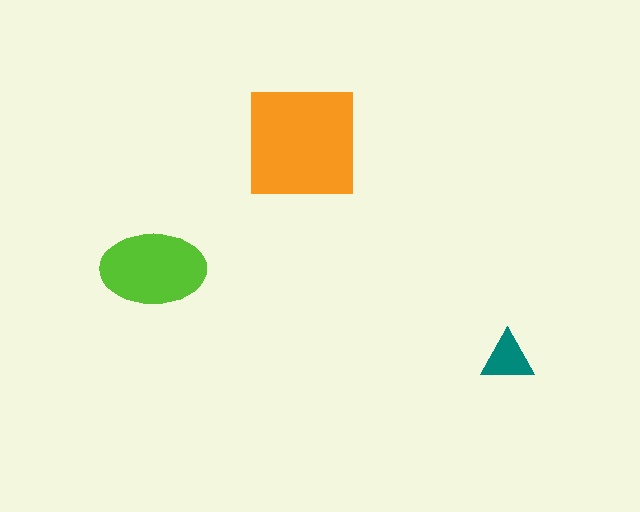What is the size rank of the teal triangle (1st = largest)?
3rd.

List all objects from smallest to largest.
The teal triangle, the lime ellipse, the orange square.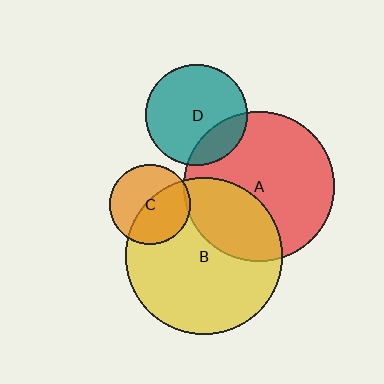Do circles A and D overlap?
Yes.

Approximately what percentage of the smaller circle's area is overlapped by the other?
Approximately 20%.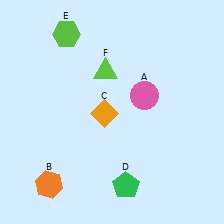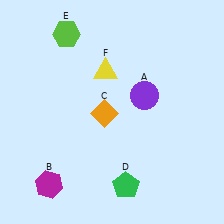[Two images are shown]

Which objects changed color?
A changed from pink to purple. B changed from orange to magenta. F changed from lime to yellow.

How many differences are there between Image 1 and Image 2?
There are 3 differences between the two images.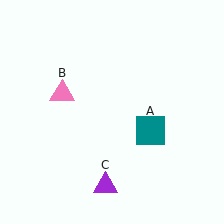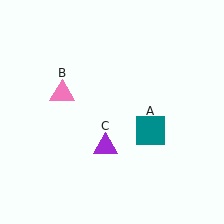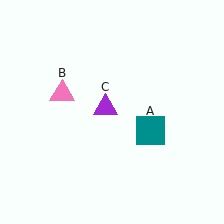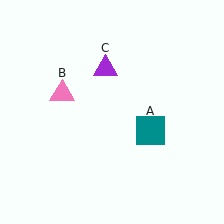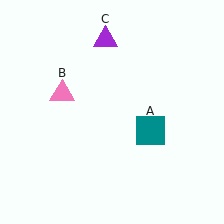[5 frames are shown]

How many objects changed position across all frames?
1 object changed position: purple triangle (object C).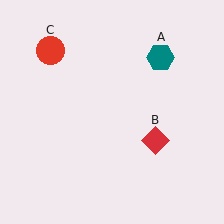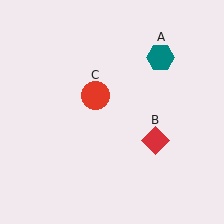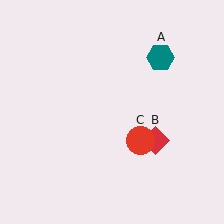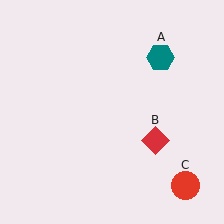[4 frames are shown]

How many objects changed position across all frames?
1 object changed position: red circle (object C).